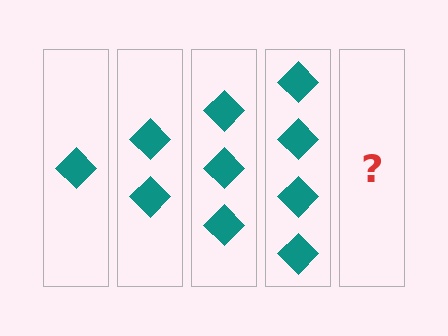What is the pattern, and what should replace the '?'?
The pattern is that each step adds one more diamond. The '?' should be 5 diamonds.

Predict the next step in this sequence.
The next step is 5 diamonds.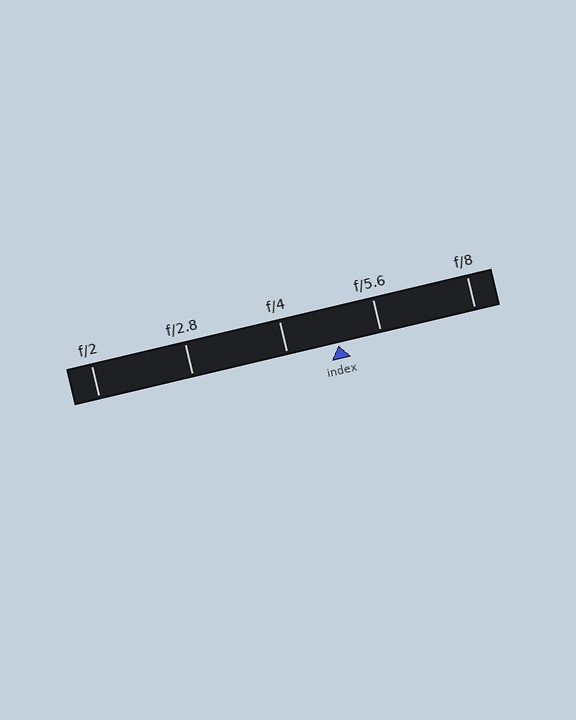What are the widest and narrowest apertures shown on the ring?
The widest aperture shown is f/2 and the narrowest is f/8.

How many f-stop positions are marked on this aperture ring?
There are 5 f-stop positions marked.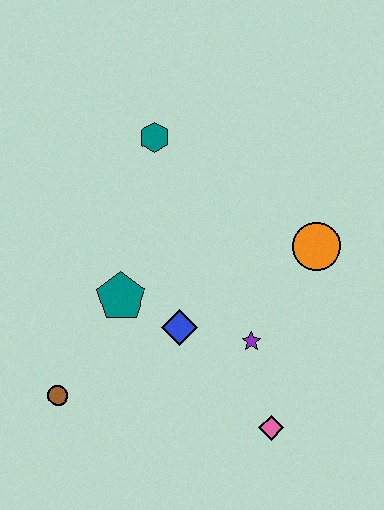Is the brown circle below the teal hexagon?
Yes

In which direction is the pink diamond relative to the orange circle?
The pink diamond is below the orange circle.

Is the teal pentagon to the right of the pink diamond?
No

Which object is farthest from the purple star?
The teal hexagon is farthest from the purple star.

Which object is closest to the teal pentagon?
The blue diamond is closest to the teal pentagon.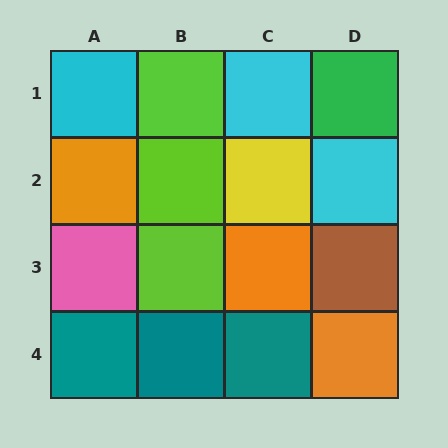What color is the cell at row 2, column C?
Yellow.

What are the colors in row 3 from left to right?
Pink, lime, orange, brown.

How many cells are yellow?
1 cell is yellow.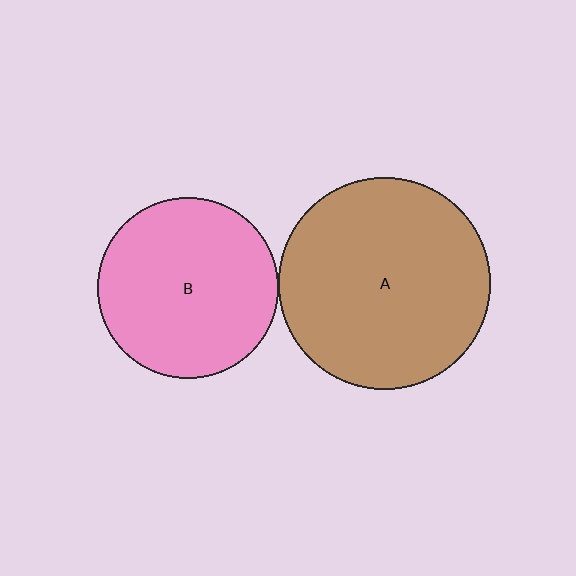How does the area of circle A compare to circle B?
Approximately 1.4 times.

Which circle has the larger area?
Circle A (brown).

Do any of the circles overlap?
No, none of the circles overlap.